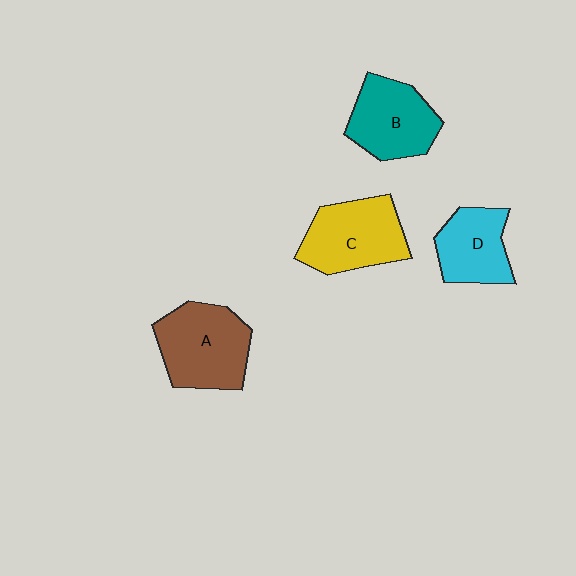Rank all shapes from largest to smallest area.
From largest to smallest: A (brown), C (yellow), B (teal), D (cyan).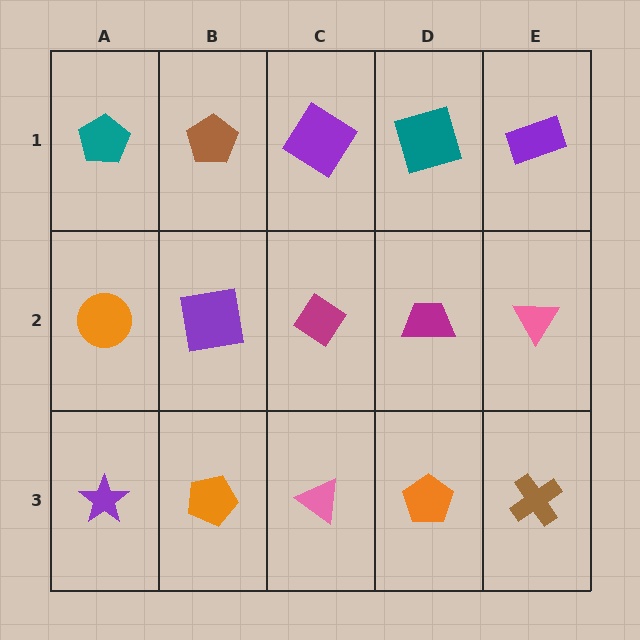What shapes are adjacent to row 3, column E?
A pink triangle (row 2, column E), an orange pentagon (row 3, column D).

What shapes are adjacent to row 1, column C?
A magenta diamond (row 2, column C), a brown pentagon (row 1, column B), a teal square (row 1, column D).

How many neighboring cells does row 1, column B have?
3.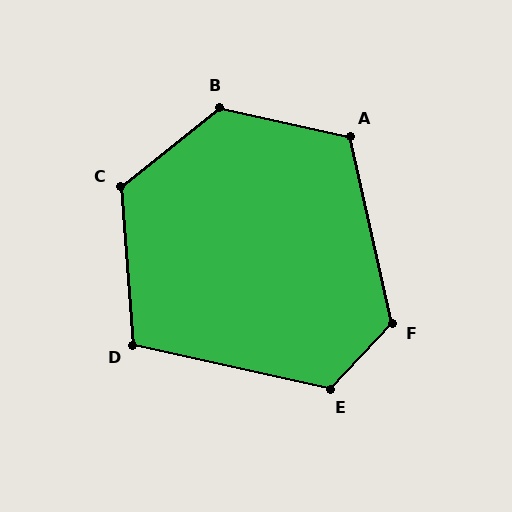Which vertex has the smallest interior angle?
D, at approximately 107 degrees.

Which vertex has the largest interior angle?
B, at approximately 129 degrees.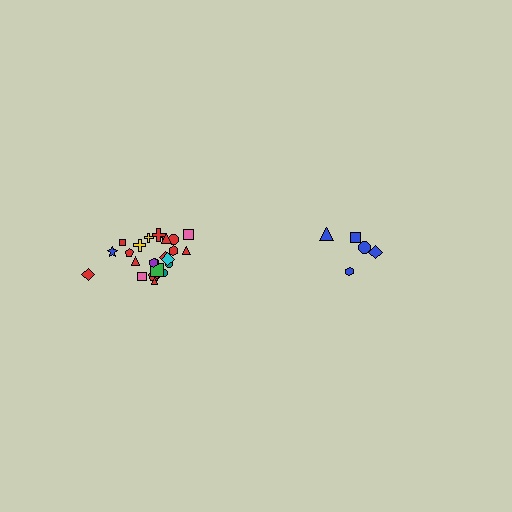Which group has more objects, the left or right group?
The left group.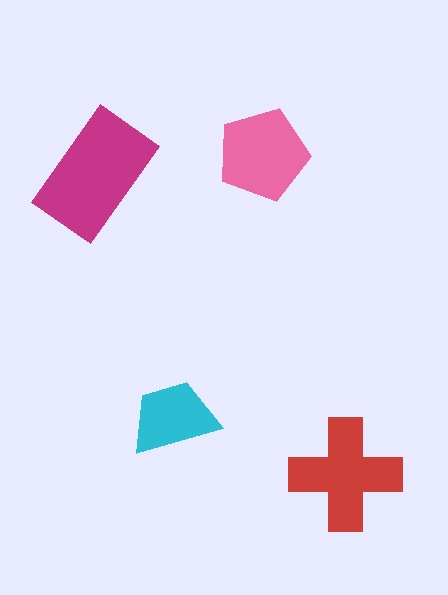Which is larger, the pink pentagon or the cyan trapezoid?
The pink pentagon.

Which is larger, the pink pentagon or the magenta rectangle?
The magenta rectangle.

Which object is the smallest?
The cyan trapezoid.